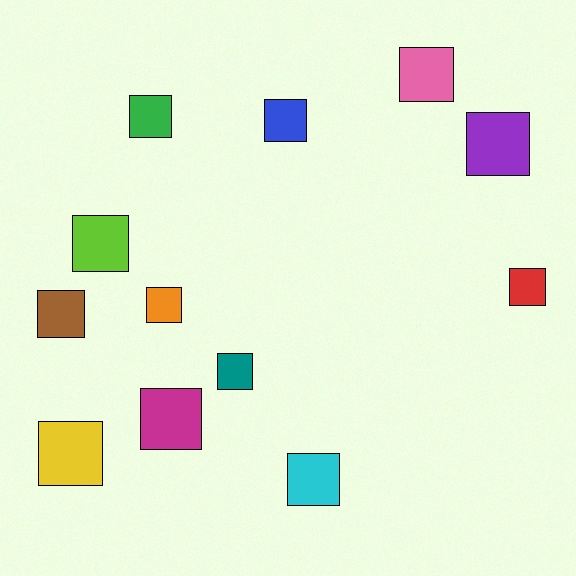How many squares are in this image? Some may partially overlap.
There are 12 squares.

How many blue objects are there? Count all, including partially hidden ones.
There is 1 blue object.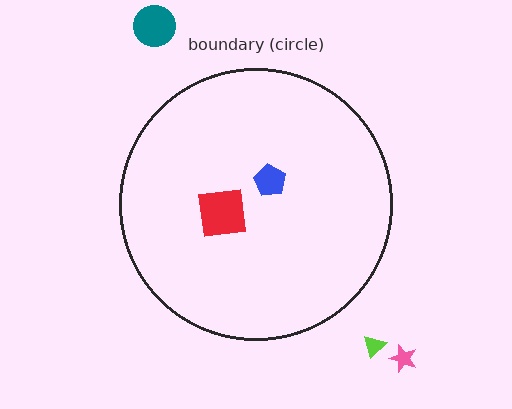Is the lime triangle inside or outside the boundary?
Outside.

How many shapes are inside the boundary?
2 inside, 3 outside.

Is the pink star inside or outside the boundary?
Outside.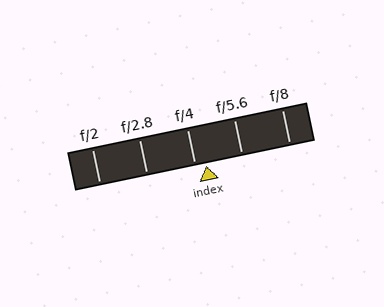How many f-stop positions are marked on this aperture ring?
There are 5 f-stop positions marked.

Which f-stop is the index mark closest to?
The index mark is closest to f/4.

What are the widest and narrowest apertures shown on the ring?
The widest aperture shown is f/2 and the narrowest is f/8.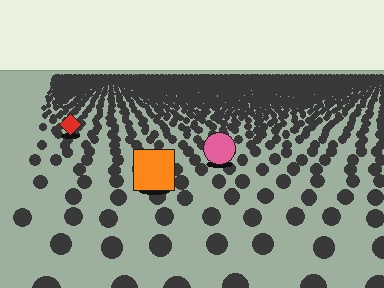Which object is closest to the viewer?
The orange square is closest. The texture marks near it are larger and more spread out.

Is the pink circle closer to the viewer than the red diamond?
Yes. The pink circle is closer — you can tell from the texture gradient: the ground texture is coarser near it.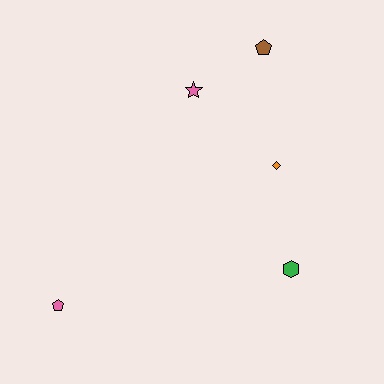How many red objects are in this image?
There are no red objects.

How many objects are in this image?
There are 5 objects.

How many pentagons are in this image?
There are 2 pentagons.